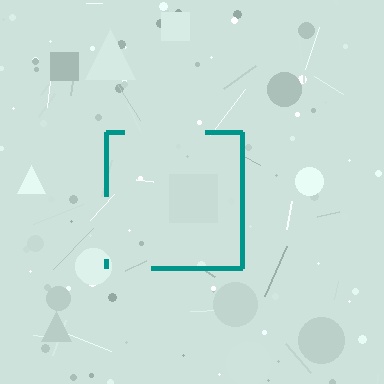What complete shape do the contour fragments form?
The contour fragments form a square.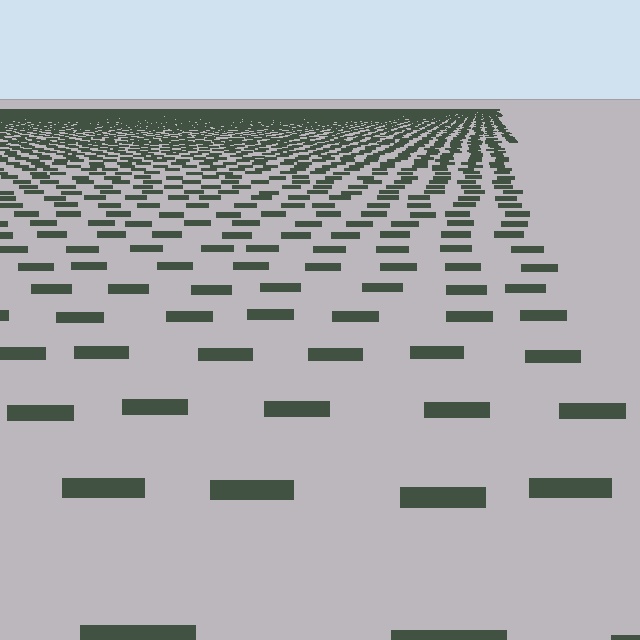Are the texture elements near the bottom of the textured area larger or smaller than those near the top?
Larger. Near the bottom, elements are closer to the viewer and appear at a bigger on-screen size.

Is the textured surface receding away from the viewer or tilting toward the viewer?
The surface is receding away from the viewer. Texture elements get smaller and denser toward the top.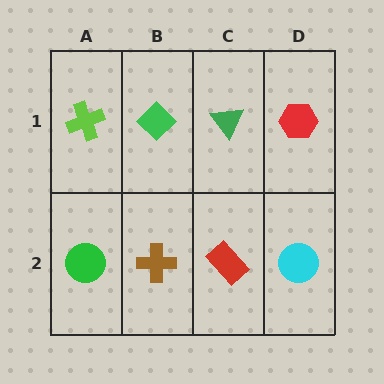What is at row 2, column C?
A red rectangle.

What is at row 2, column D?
A cyan circle.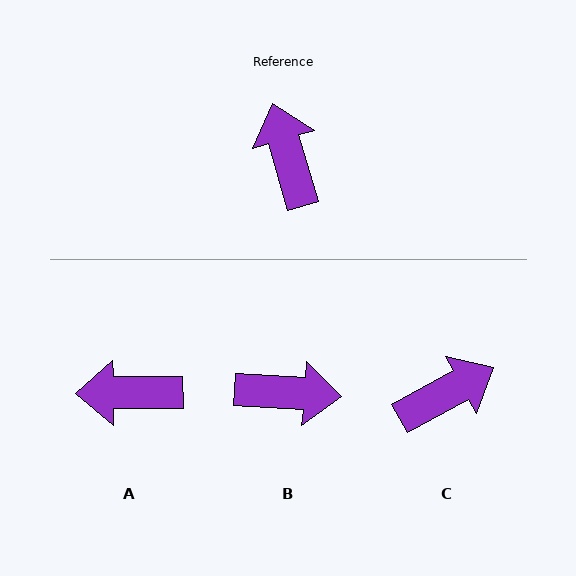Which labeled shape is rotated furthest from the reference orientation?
B, about 110 degrees away.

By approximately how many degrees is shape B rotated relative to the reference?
Approximately 110 degrees clockwise.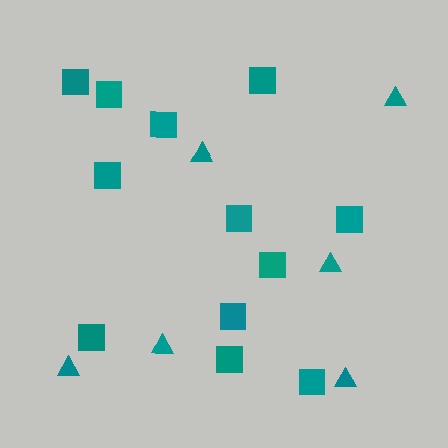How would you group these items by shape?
There are 2 groups: one group of squares (12) and one group of triangles (6).